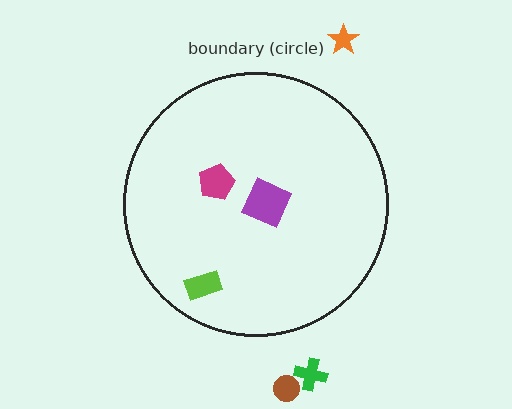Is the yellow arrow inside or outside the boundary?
Inside.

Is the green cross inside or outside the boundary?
Outside.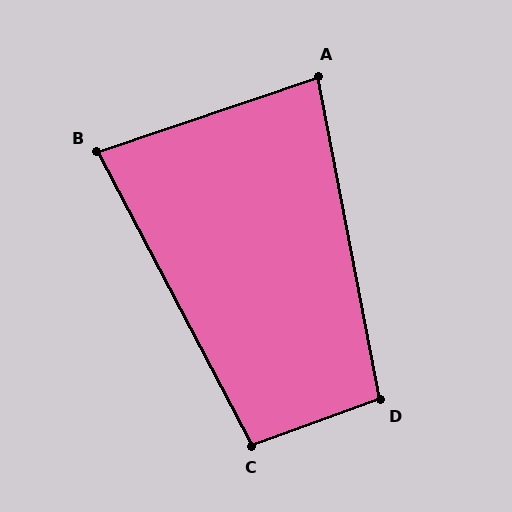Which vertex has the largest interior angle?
D, at approximately 99 degrees.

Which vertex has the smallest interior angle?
B, at approximately 81 degrees.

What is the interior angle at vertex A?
Approximately 82 degrees (acute).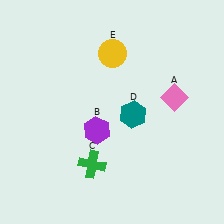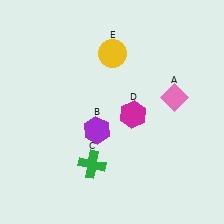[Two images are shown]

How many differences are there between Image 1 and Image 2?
There is 1 difference between the two images.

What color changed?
The hexagon (D) changed from teal in Image 1 to magenta in Image 2.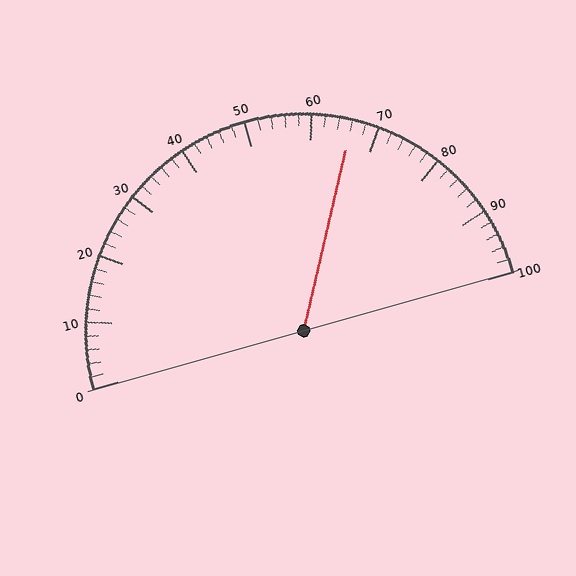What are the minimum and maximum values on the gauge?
The gauge ranges from 0 to 100.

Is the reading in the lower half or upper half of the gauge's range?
The reading is in the upper half of the range (0 to 100).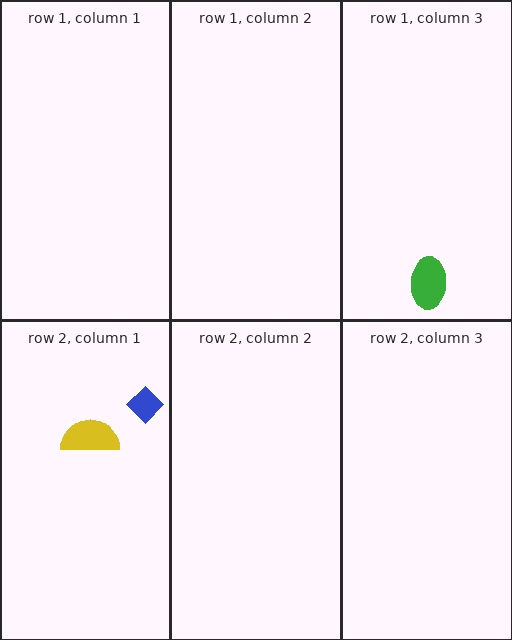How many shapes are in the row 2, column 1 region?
2.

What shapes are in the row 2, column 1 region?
The yellow semicircle, the blue diamond.